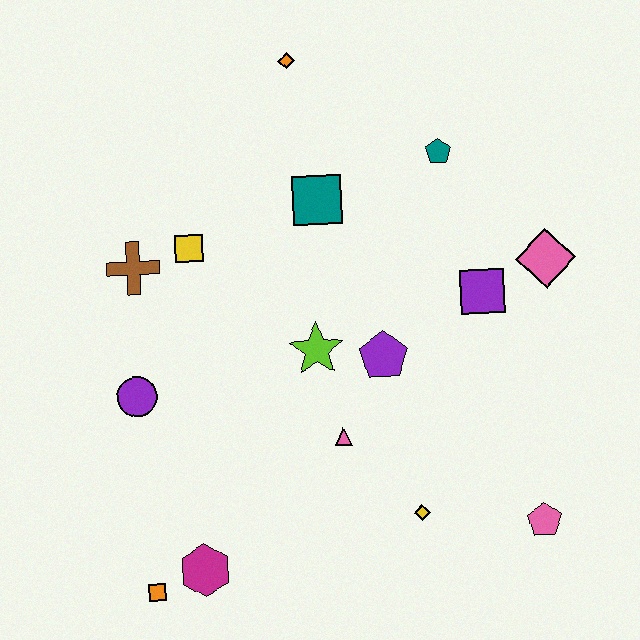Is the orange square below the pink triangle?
Yes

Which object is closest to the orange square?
The magenta hexagon is closest to the orange square.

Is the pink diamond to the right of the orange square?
Yes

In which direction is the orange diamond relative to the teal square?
The orange diamond is above the teal square.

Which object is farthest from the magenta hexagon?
The orange diamond is farthest from the magenta hexagon.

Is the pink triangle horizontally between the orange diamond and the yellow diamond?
Yes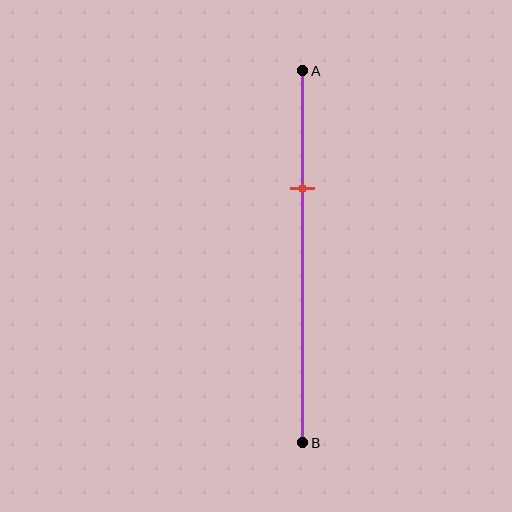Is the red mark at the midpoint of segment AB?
No, the mark is at about 30% from A, not at the 50% midpoint.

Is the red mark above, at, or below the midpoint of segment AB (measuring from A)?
The red mark is above the midpoint of segment AB.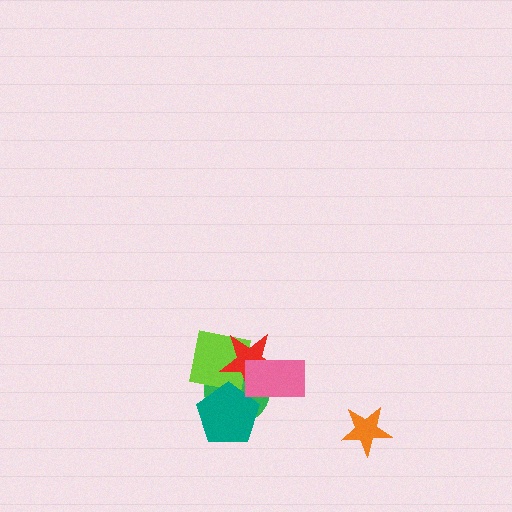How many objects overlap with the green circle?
4 objects overlap with the green circle.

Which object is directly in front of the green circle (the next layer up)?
The lime square is directly in front of the green circle.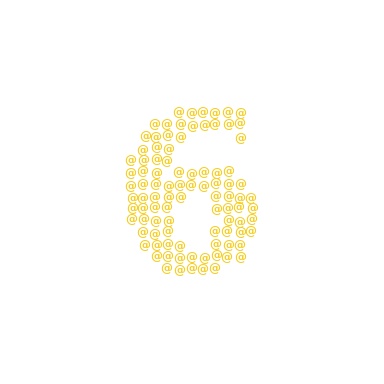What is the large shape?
The large shape is the digit 6.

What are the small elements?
The small elements are at signs.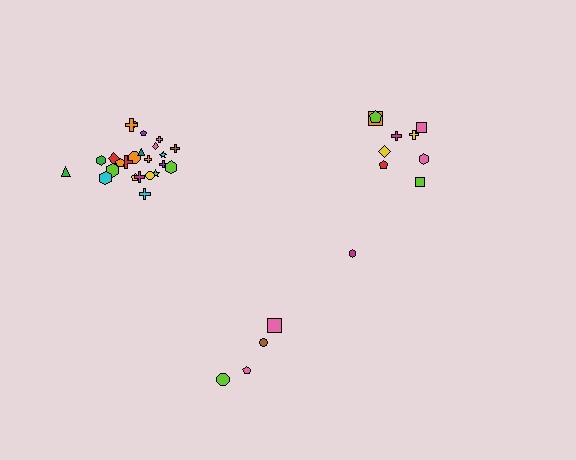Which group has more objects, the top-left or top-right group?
The top-left group.